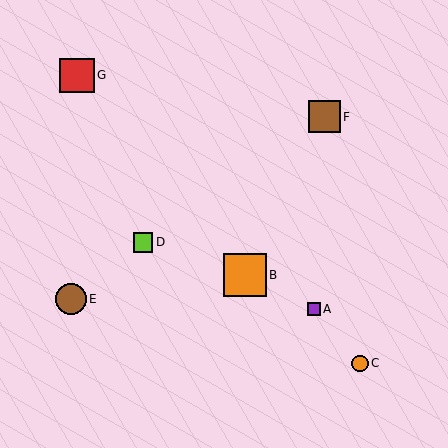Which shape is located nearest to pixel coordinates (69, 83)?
The red square (labeled G) at (77, 75) is nearest to that location.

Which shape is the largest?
The orange square (labeled B) is the largest.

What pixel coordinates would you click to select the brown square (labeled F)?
Click at (324, 117) to select the brown square F.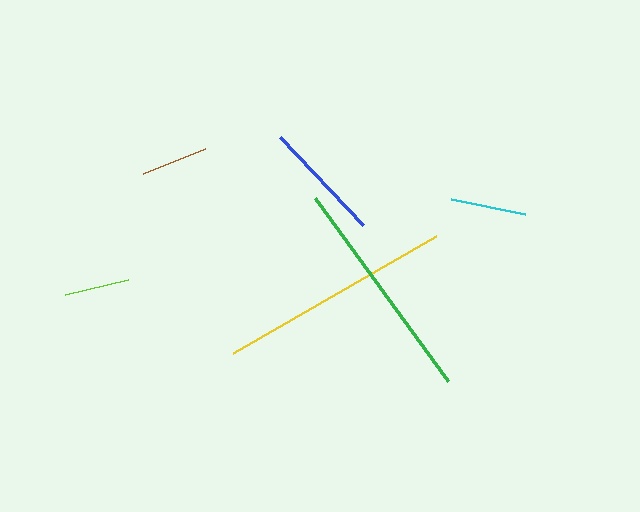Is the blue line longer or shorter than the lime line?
The blue line is longer than the lime line.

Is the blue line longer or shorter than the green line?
The green line is longer than the blue line.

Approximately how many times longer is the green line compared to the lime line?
The green line is approximately 3.5 times the length of the lime line.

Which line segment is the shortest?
The lime line is the shortest at approximately 65 pixels.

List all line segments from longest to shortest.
From longest to shortest: yellow, green, blue, cyan, brown, lime.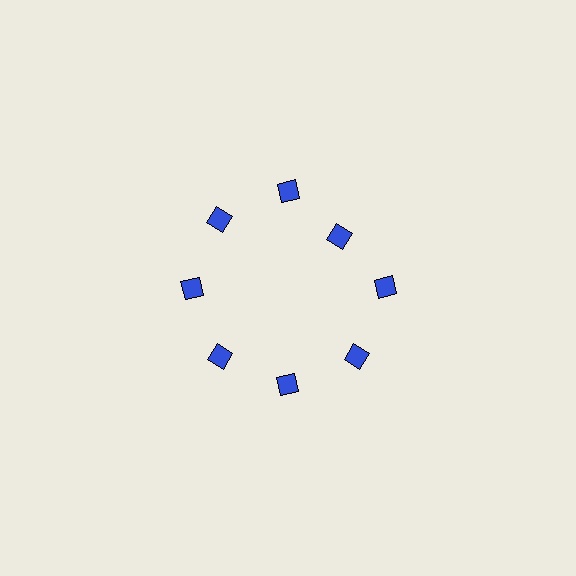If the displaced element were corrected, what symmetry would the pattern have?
It would have 8-fold rotational symmetry — the pattern would map onto itself every 45 degrees.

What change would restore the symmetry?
The symmetry would be restored by moving it outward, back onto the ring so that all 8 diamonds sit at equal angles and equal distance from the center.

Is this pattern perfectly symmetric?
No. The 8 blue diamonds are arranged in a ring, but one element near the 2 o'clock position is pulled inward toward the center, breaking the 8-fold rotational symmetry.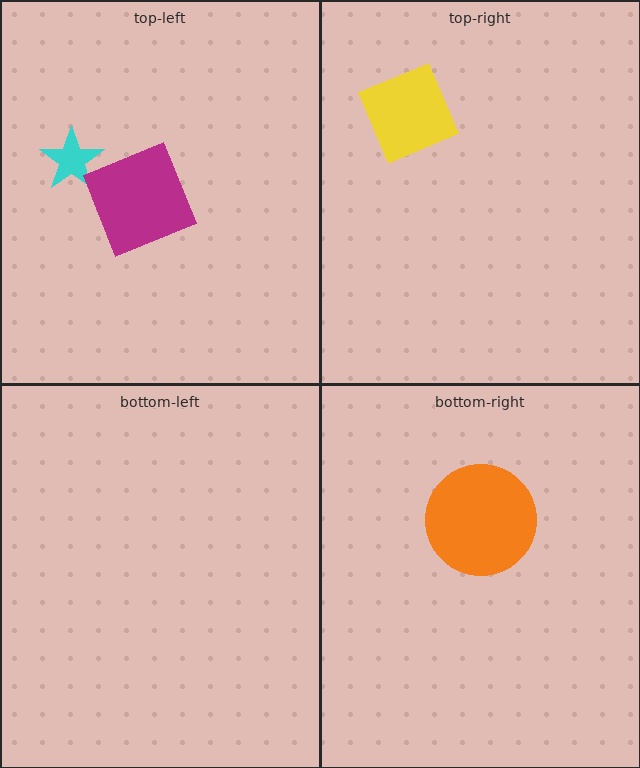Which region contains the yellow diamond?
The top-right region.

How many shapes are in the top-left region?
2.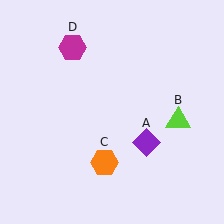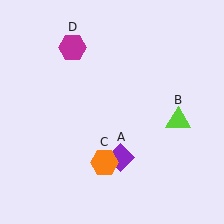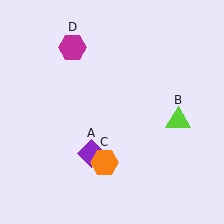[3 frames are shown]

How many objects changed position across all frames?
1 object changed position: purple diamond (object A).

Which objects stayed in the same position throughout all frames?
Lime triangle (object B) and orange hexagon (object C) and magenta hexagon (object D) remained stationary.